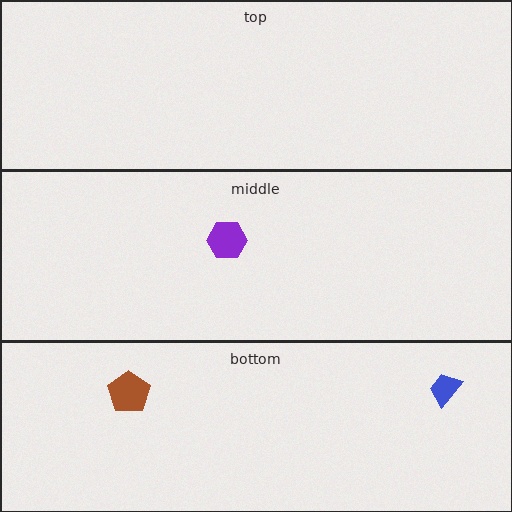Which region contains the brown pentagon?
The bottom region.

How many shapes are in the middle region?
1.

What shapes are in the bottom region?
The brown pentagon, the blue trapezoid.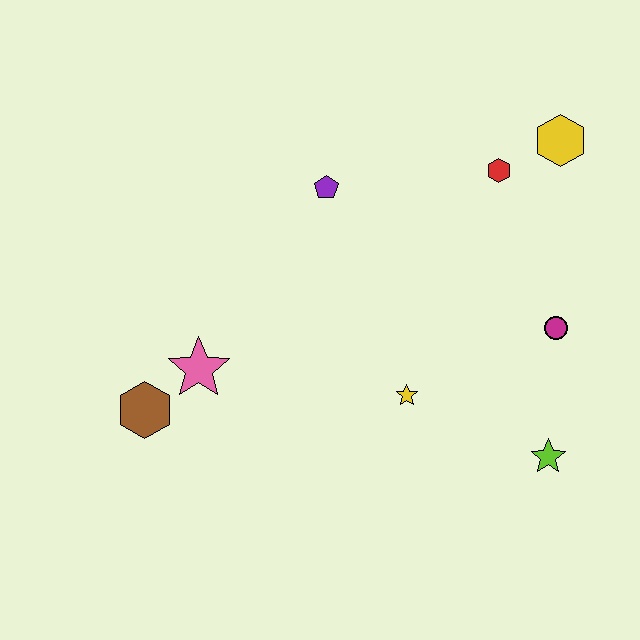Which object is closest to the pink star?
The brown hexagon is closest to the pink star.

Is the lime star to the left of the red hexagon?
No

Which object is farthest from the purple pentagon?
The lime star is farthest from the purple pentagon.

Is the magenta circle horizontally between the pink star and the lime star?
No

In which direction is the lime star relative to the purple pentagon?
The lime star is below the purple pentagon.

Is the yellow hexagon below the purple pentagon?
No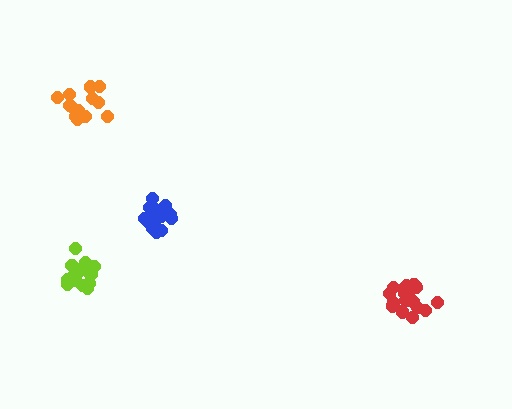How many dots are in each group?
Group 1: 19 dots, Group 2: 17 dots, Group 3: 16 dots, Group 4: 13 dots (65 total).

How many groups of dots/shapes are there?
There are 4 groups.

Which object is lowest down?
The red cluster is bottommost.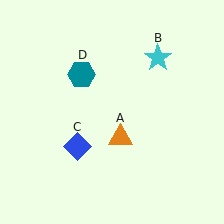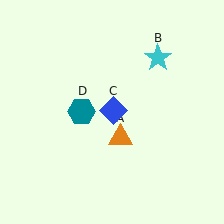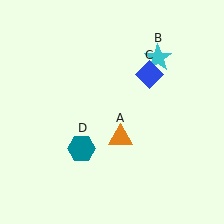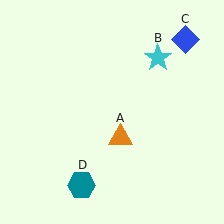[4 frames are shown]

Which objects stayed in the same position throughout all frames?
Orange triangle (object A) and cyan star (object B) remained stationary.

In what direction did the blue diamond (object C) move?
The blue diamond (object C) moved up and to the right.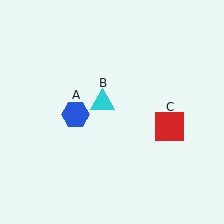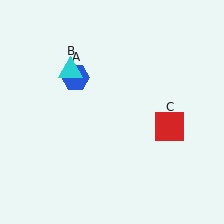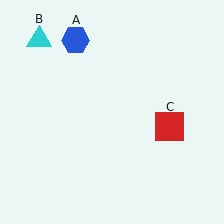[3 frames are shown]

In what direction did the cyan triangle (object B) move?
The cyan triangle (object B) moved up and to the left.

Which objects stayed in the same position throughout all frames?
Red square (object C) remained stationary.